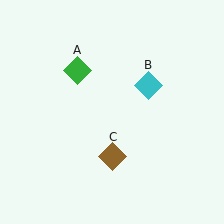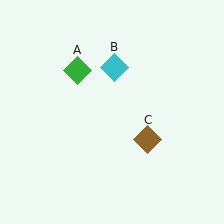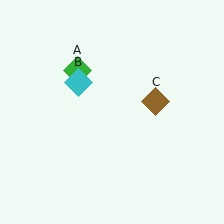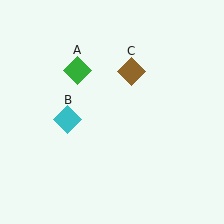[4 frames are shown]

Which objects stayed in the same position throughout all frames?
Green diamond (object A) remained stationary.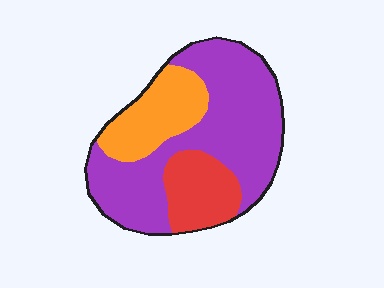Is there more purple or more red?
Purple.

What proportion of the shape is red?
Red takes up about one sixth (1/6) of the shape.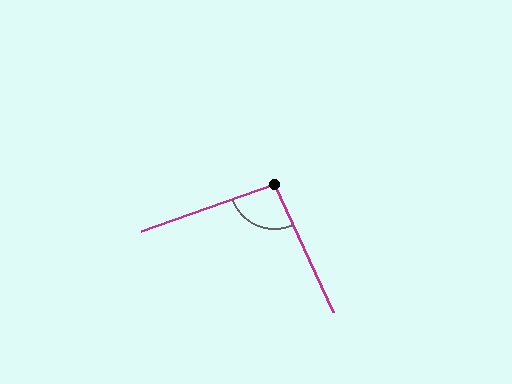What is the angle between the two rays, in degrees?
Approximately 95 degrees.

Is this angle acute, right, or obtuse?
It is obtuse.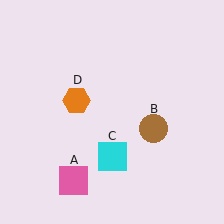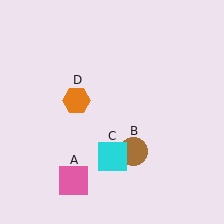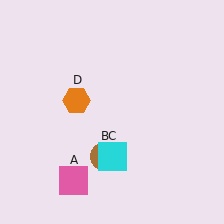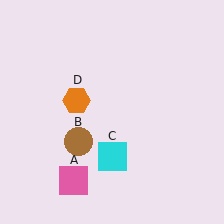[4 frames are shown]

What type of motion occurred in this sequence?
The brown circle (object B) rotated clockwise around the center of the scene.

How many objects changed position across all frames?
1 object changed position: brown circle (object B).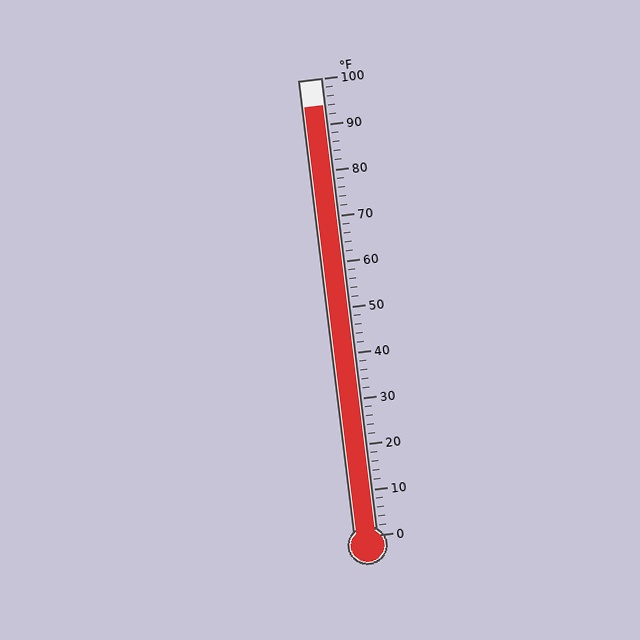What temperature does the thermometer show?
The thermometer shows approximately 94°F.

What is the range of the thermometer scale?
The thermometer scale ranges from 0°F to 100°F.